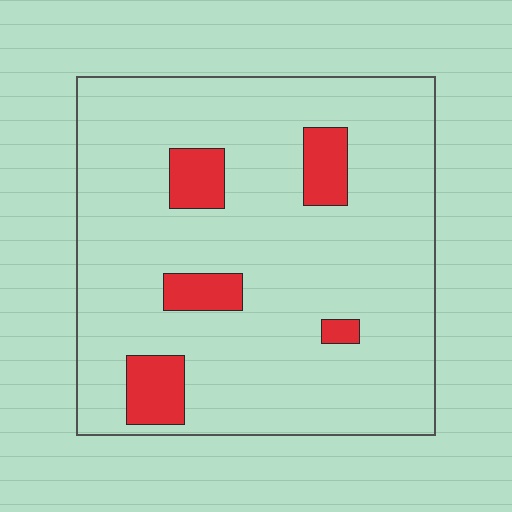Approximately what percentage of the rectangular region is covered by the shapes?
Approximately 10%.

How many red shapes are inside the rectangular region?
5.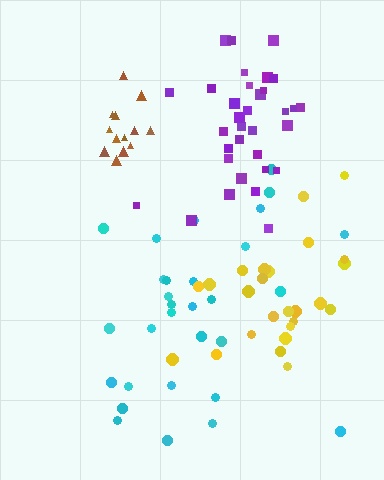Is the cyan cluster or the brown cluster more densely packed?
Brown.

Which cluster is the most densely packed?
Brown.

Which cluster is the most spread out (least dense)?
Cyan.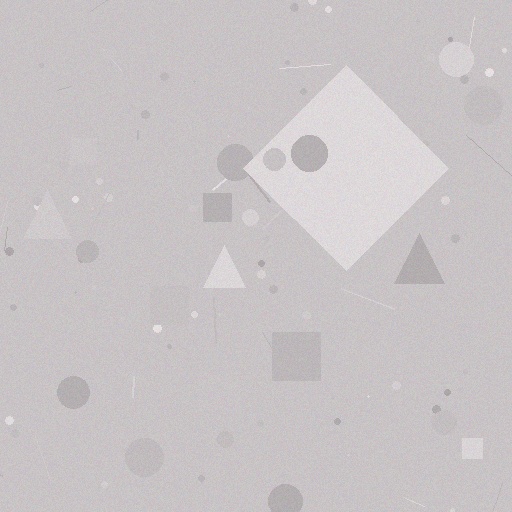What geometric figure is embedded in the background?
A diamond is embedded in the background.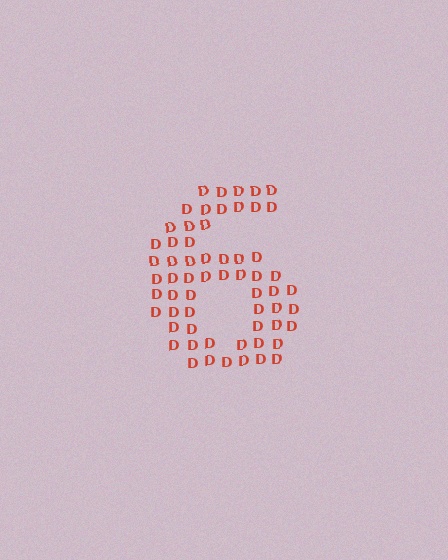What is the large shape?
The large shape is the digit 6.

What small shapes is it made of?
It is made of small letter D's.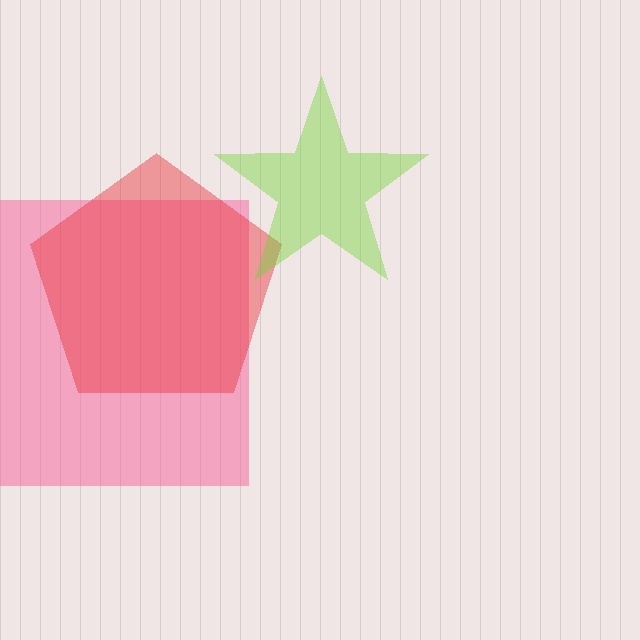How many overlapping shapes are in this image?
There are 3 overlapping shapes in the image.